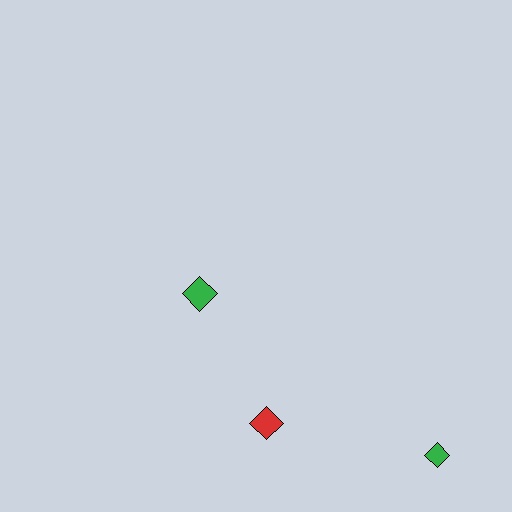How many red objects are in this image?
There is 1 red object.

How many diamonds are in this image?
There are 3 diamonds.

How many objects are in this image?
There are 3 objects.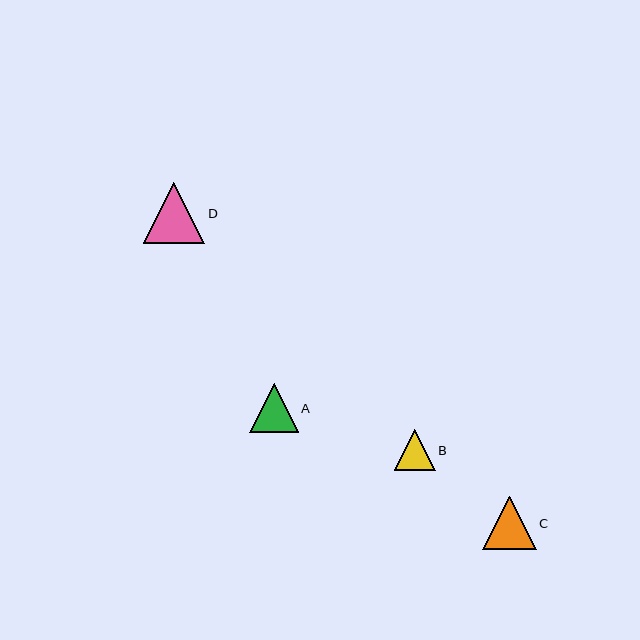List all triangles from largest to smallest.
From largest to smallest: D, C, A, B.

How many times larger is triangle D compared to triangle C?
Triangle D is approximately 1.2 times the size of triangle C.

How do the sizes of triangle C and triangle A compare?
Triangle C and triangle A are approximately the same size.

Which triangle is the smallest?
Triangle B is the smallest with a size of approximately 41 pixels.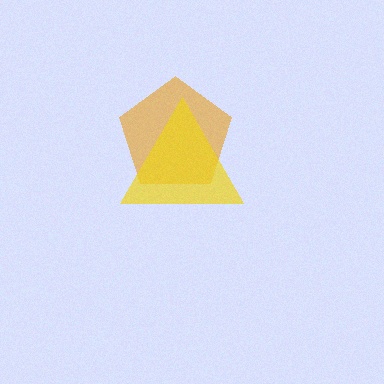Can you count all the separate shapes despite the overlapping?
Yes, there are 2 separate shapes.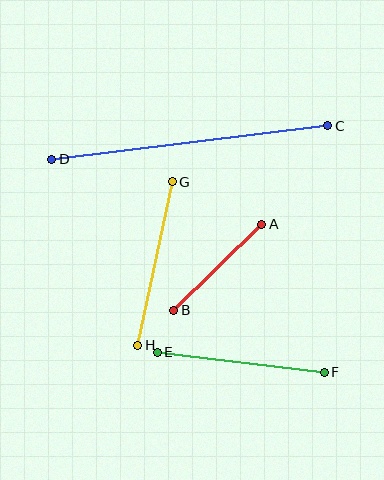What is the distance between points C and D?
The distance is approximately 278 pixels.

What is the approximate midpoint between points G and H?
The midpoint is at approximately (155, 263) pixels.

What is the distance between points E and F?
The distance is approximately 169 pixels.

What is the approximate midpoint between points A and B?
The midpoint is at approximately (218, 267) pixels.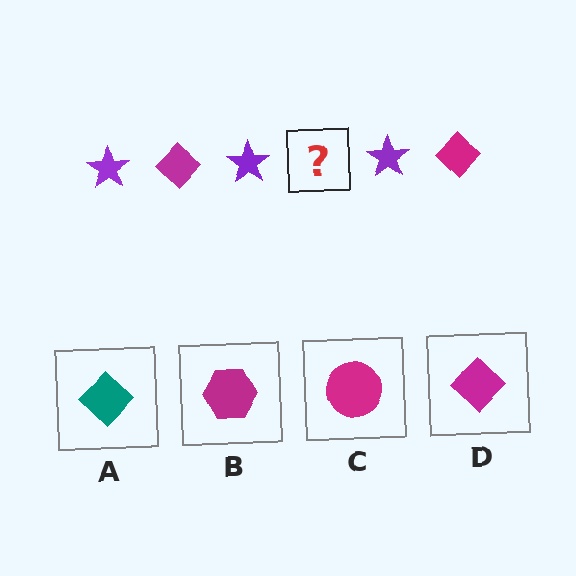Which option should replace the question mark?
Option D.